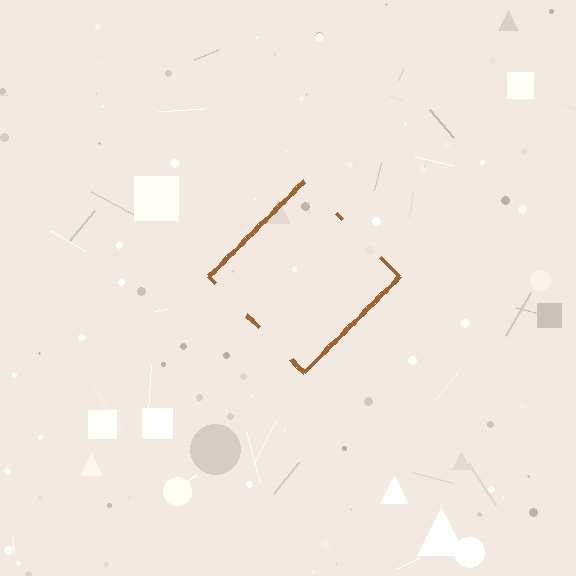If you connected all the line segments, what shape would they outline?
They would outline a diamond.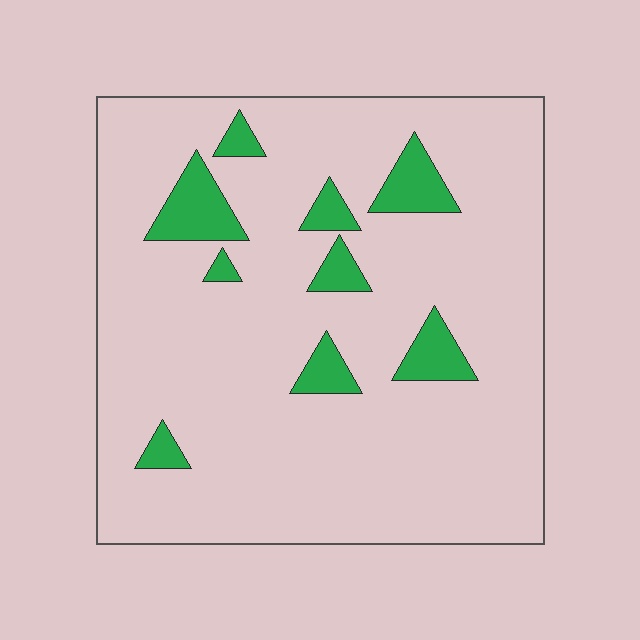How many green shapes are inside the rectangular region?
9.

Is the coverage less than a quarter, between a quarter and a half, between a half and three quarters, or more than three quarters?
Less than a quarter.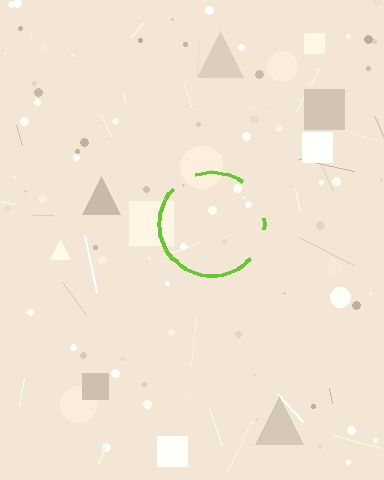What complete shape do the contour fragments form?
The contour fragments form a circle.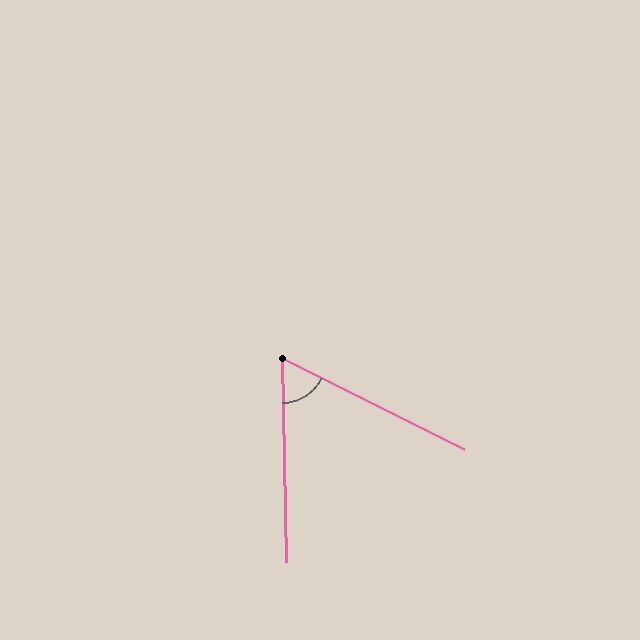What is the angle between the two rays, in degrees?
Approximately 62 degrees.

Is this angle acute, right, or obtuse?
It is acute.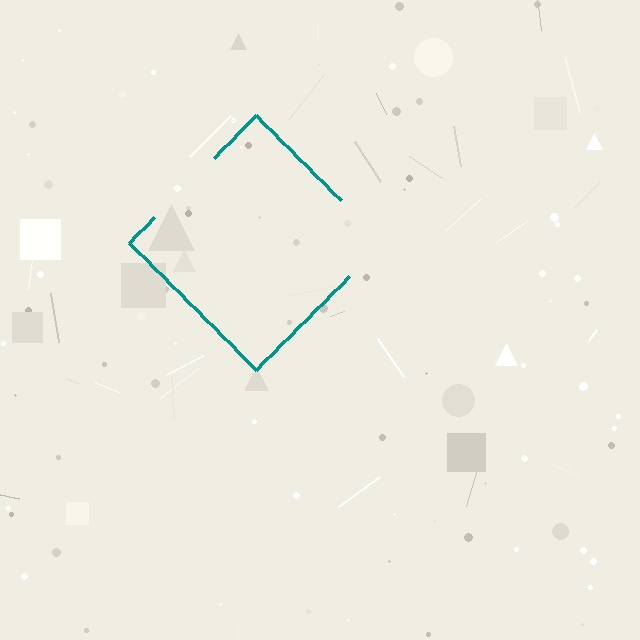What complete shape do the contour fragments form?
The contour fragments form a diamond.